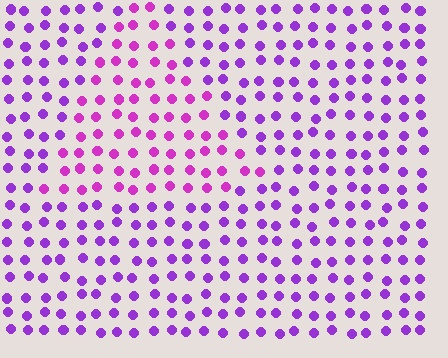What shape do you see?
I see a triangle.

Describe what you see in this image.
The image is filled with small purple elements in a uniform arrangement. A triangle-shaped region is visible where the elements are tinted to a slightly different hue, forming a subtle color boundary.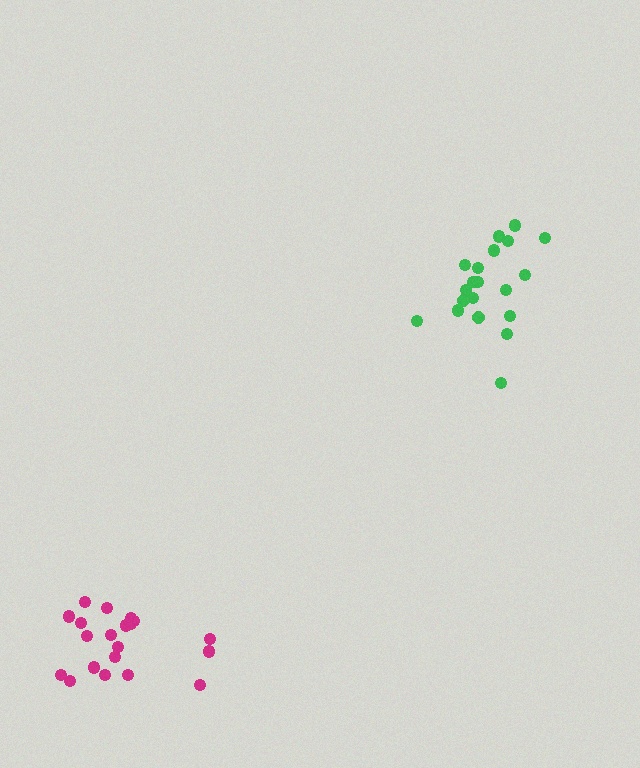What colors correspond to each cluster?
The clusters are colored: green, magenta.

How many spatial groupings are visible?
There are 2 spatial groupings.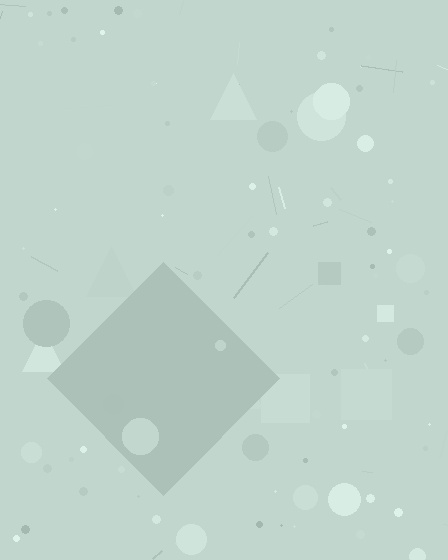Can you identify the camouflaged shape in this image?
The camouflaged shape is a diamond.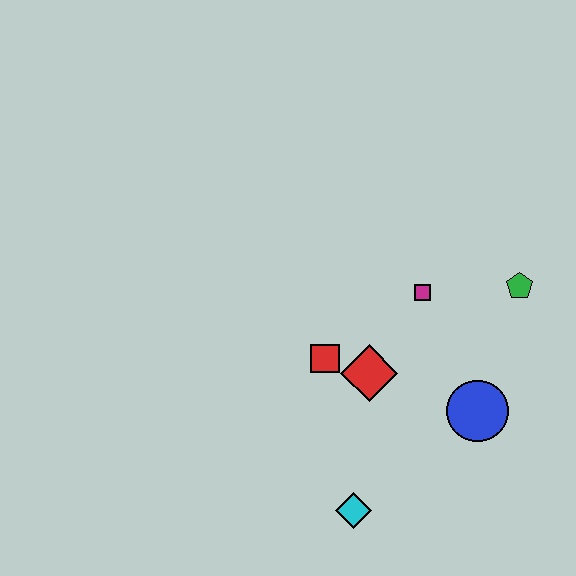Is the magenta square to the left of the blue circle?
Yes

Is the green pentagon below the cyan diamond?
No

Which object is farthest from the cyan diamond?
The green pentagon is farthest from the cyan diamond.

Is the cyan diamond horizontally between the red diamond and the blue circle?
No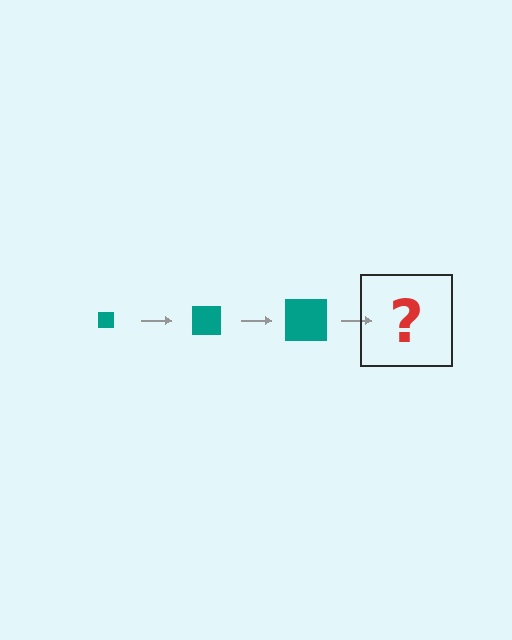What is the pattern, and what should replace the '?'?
The pattern is that the square gets progressively larger each step. The '?' should be a teal square, larger than the previous one.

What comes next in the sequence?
The next element should be a teal square, larger than the previous one.